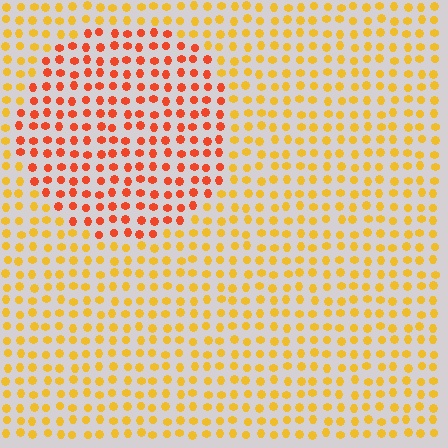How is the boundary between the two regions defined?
The boundary is defined purely by a slight shift in hue (about 36 degrees). Spacing, size, and orientation are identical on both sides.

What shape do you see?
I see a circle.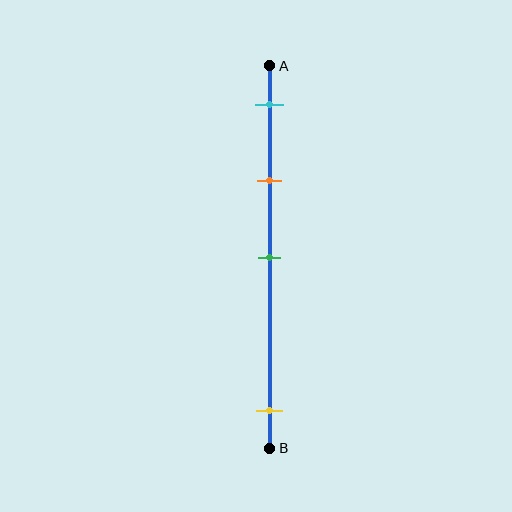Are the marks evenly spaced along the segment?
No, the marks are not evenly spaced.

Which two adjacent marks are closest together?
The cyan and orange marks are the closest adjacent pair.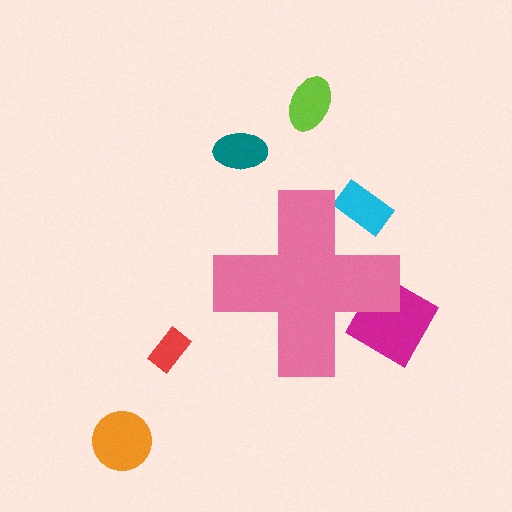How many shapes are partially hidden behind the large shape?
2 shapes are partially hidden.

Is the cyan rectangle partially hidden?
Yes, the cyan rectangle is partially hidden behind the pink cross.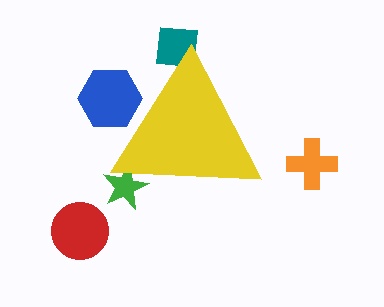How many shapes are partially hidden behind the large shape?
3 shapes are partially hidden.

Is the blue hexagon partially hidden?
Yes, the blue hexagon is partially hidden behind the yellow triangle.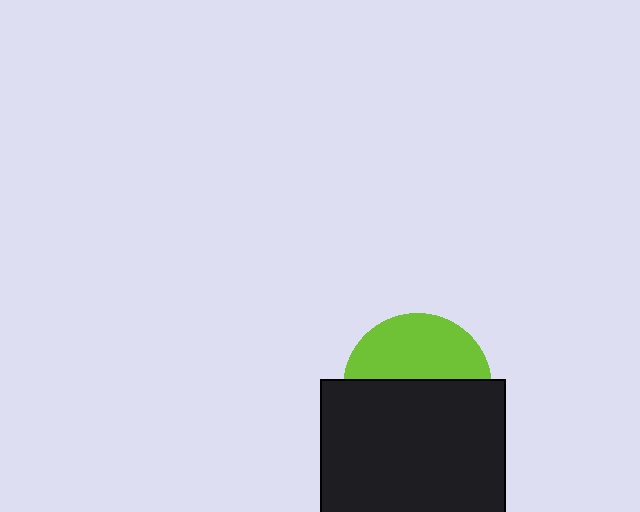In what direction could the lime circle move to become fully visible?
The lime circle could move up. That would shift it out from behind the black square entirely.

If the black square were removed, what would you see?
You would see the complete lime circle.